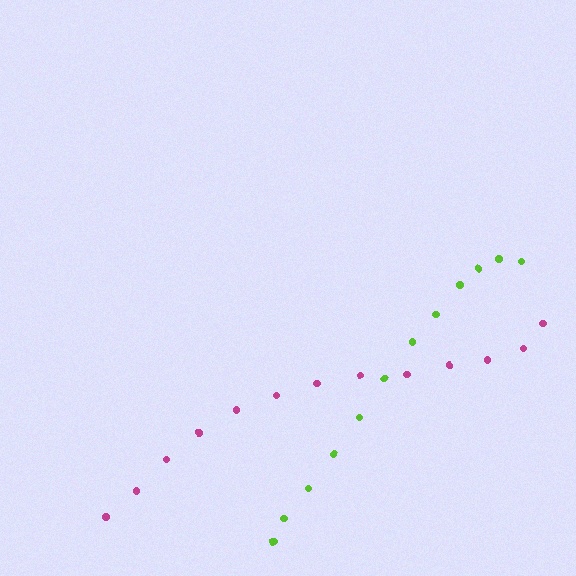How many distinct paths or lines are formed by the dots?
There are 2 distinct paths.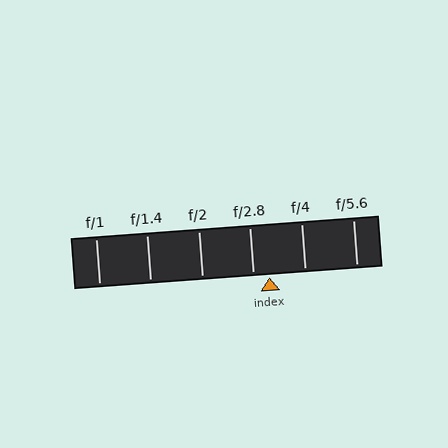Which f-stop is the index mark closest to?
The index mark is closest to f/2.8.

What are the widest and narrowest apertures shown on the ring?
The widest aperture shown is f/1 and the narrowest is f/5.6.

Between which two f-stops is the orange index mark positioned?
The index mark is between f/2.8 and f/4.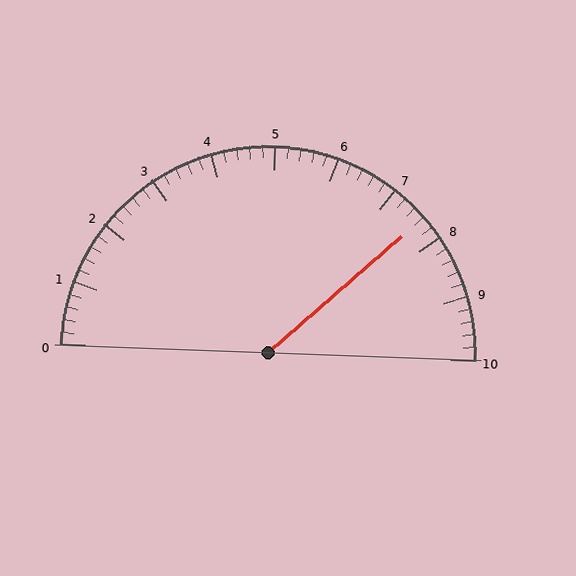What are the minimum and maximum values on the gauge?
The gauge ranges from 0 to 10.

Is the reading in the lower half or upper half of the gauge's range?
The reading is in the upper half of the range (0 to 10).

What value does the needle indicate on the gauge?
The needle indicates approximately 7.6.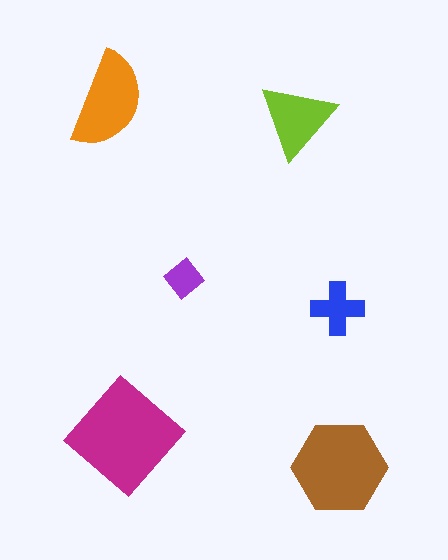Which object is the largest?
The magenta diamond.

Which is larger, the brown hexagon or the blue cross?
The brown hexagon.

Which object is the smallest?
The purple diamond.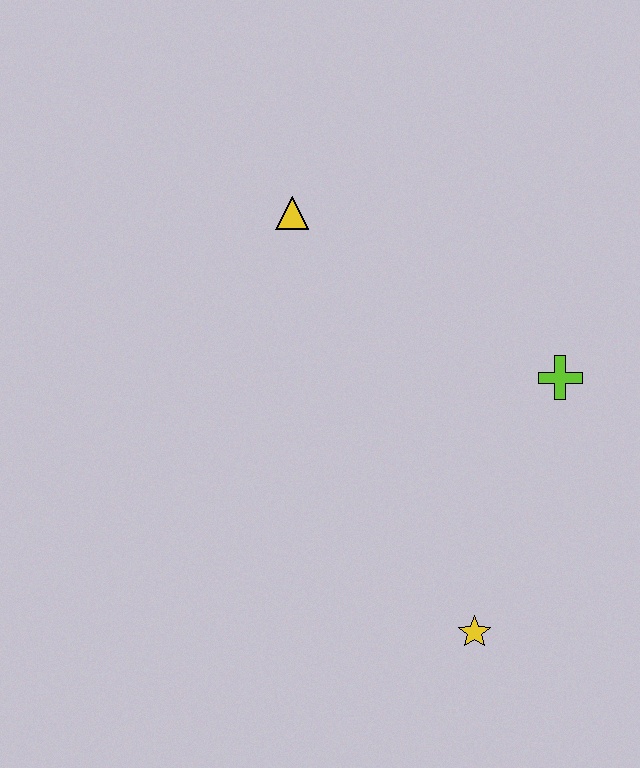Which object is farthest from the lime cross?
The yellow triangle is farthest from the lime cross.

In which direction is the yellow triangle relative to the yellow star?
The yellow triangle is above the yellow star.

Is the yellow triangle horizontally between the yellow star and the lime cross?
No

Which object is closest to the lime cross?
The yellow star is closest to the lime cross.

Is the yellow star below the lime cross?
Yes